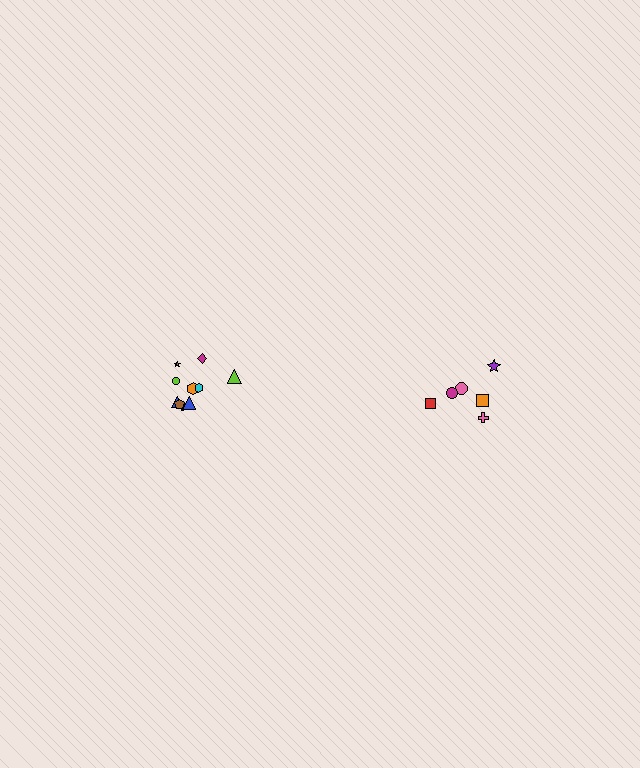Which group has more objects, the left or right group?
The left group.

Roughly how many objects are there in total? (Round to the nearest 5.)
Roughly 15 objects in total.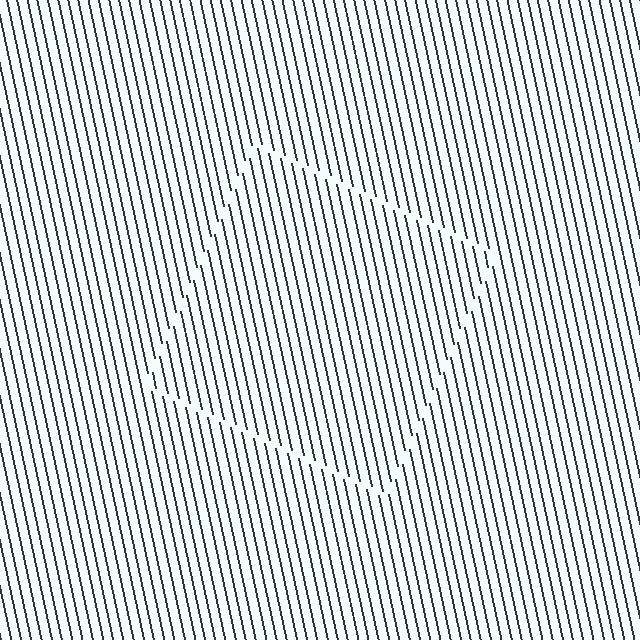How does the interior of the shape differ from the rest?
The interior of the shape contains the same grating, shifted by half a period — the contour is defined by the phase discontinuity where line-ends from the inner and outer gratings abut.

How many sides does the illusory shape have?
4 sides — the line-ends trace a square.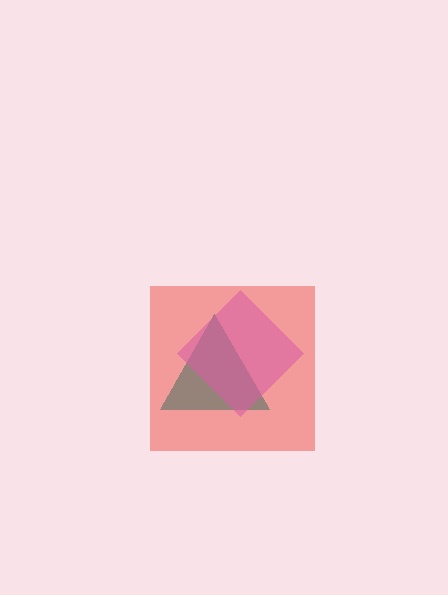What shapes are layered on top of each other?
The layered shapes are: a teal triangle, a red square, a pink diamond.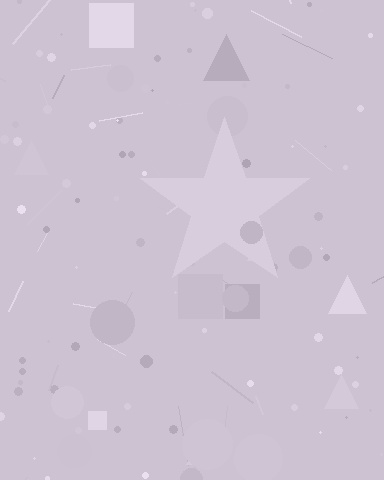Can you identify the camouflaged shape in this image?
The camouflaged shape is a star.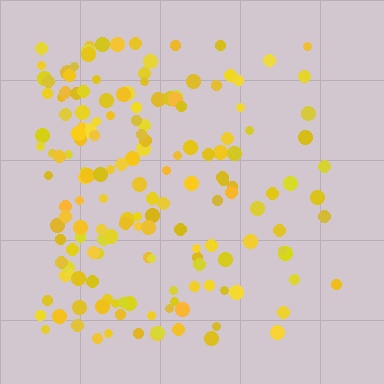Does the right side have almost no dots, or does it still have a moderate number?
Still a moderate number, just noticeably fewer than the left.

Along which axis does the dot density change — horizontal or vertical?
Horizontal.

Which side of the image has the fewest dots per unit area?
The right.